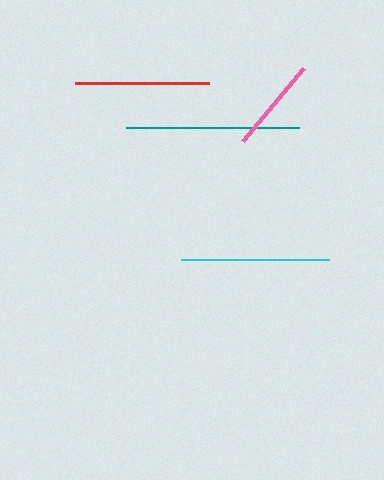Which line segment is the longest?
The teal line is the longest at approximately 173 pixels.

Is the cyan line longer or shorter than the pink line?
The cyan line is longer than the pink line.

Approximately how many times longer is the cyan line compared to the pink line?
The cyan line is approximately 1.5 times the length of the pink line.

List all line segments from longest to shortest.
From longest to shortest: teal, cyan, red, pink.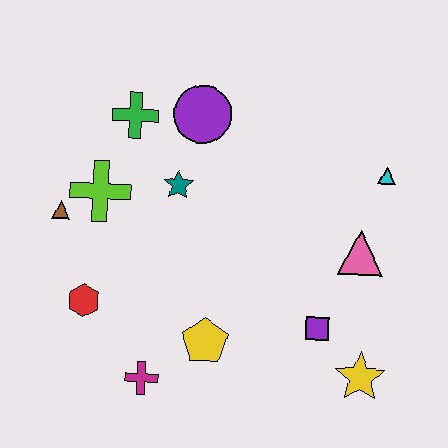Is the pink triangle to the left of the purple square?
No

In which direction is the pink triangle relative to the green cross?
The pink triangle is to the right of the green cross.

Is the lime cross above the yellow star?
Yes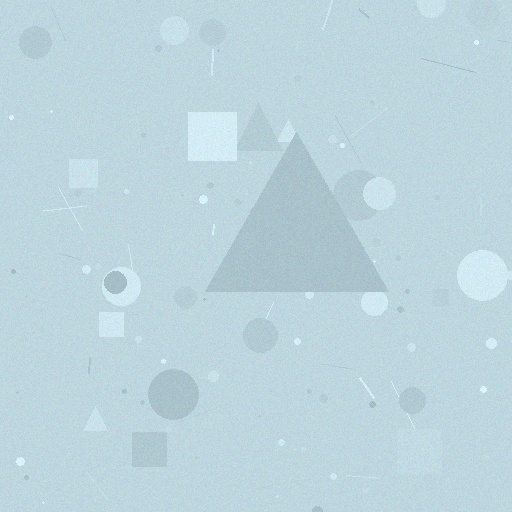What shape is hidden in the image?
A triangle is hidden in the image.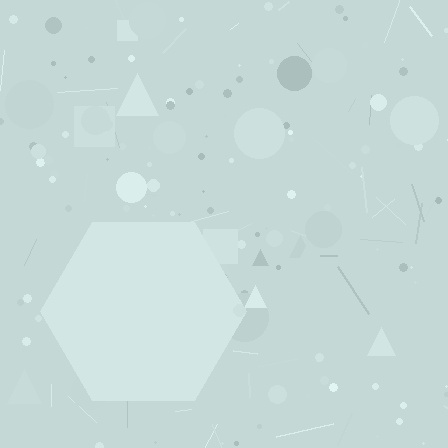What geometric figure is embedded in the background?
A hexagon is embedded in the background.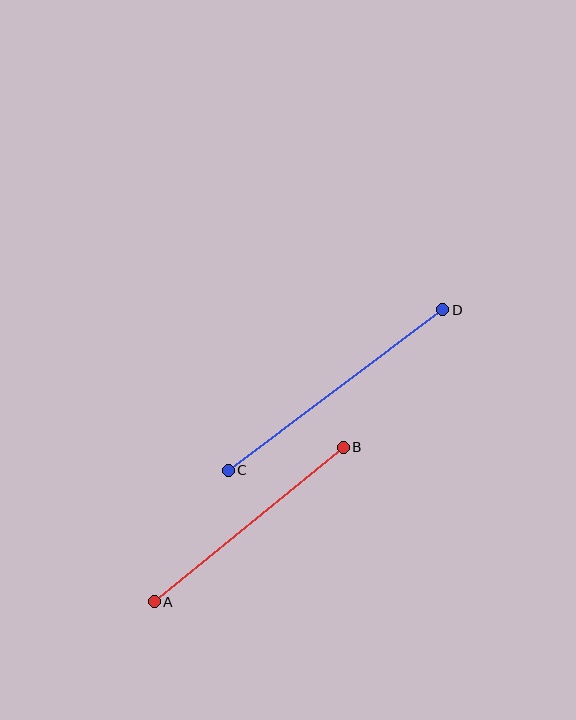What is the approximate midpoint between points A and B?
The midpoint is at approximately (249, 524) pixels.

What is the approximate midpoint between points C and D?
The midpoint is at approximately (335, 390) pixels.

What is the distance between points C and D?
The distance is approximately 268 pixels.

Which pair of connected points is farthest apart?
Points C and D are farthest apart.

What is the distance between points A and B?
The distance is approximately 244 pixels.